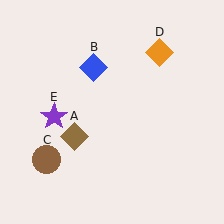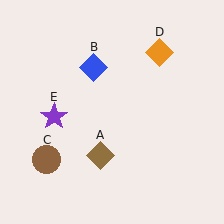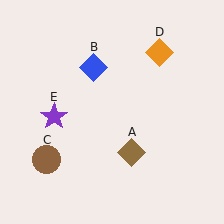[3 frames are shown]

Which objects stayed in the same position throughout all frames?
Blue diamond (object B) and brown circle (object C) and orange diamond (object D) and purple star (object E) remained stationary.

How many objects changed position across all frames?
1 object changed position: brown diamond (object A).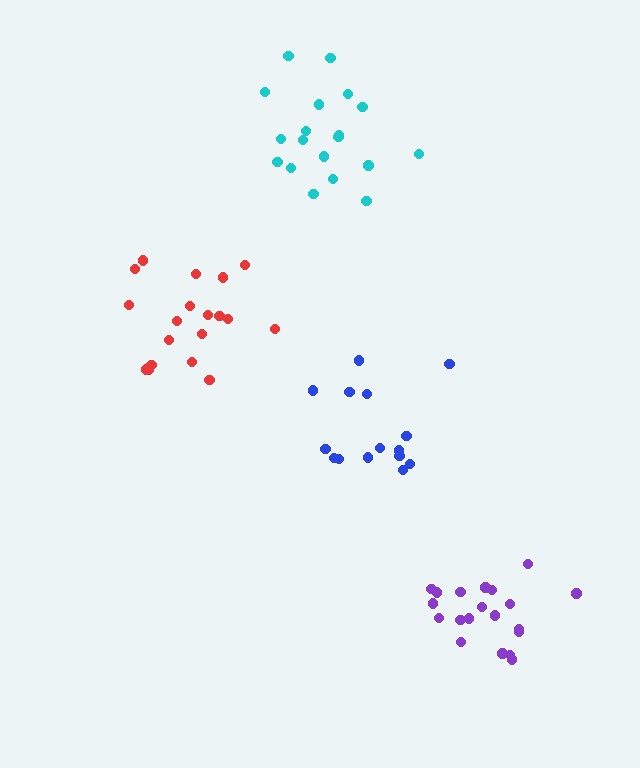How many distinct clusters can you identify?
There are 4 distinct clusters.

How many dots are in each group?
Group 1: 19 dots, Group 2: 20 dots, Group 3: 15 dots, Group 4: 19 dots (73 total).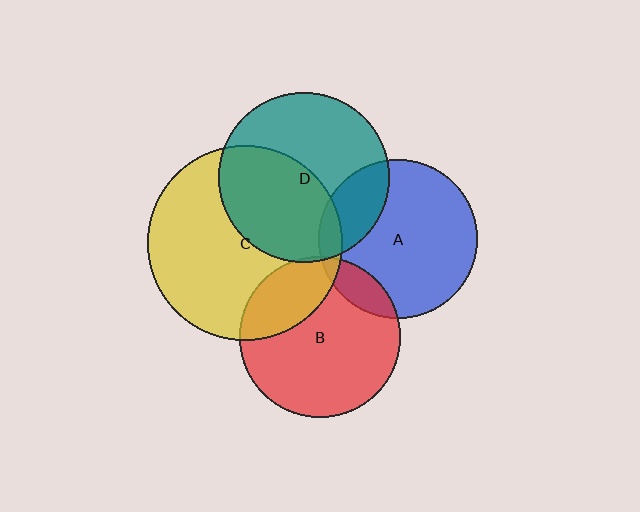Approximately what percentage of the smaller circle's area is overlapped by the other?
Approximately 10%.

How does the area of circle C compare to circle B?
Approximately 1.5 times.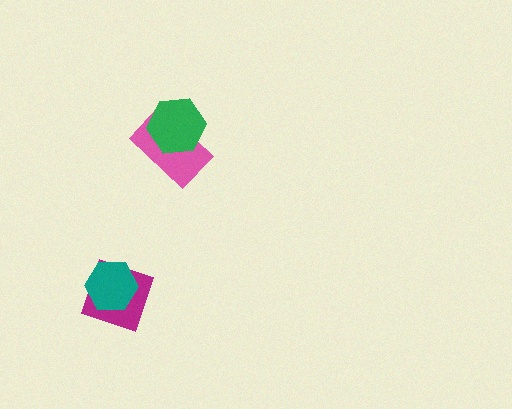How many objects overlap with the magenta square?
1 object overlaps with the magenta square.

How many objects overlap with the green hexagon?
1 object overlaps with the green hexagon.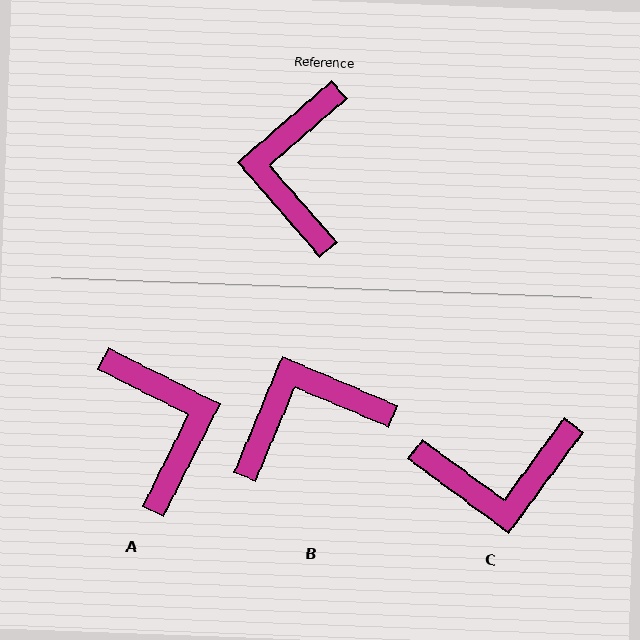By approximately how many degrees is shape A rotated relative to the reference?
Approximately 158 degrees clockwise.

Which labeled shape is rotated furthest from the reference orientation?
A, about 158 degrees away.